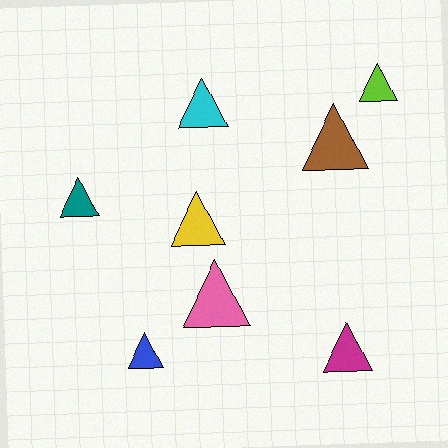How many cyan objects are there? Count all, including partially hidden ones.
There is 1 cyan object.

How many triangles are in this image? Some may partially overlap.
There are 8 triangles.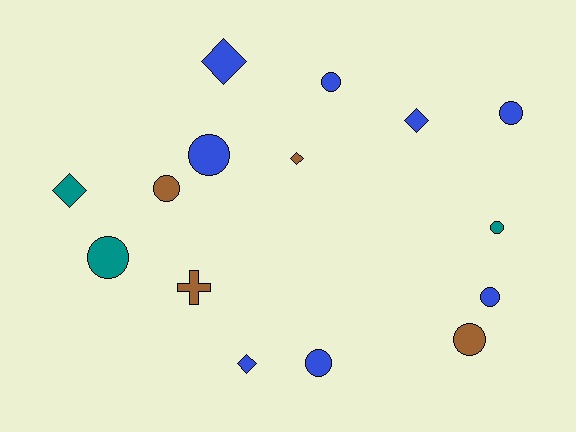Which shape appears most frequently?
Circle, with 9 objects.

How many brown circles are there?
There are 2 brown circles.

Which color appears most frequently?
Blue, with 8 objects.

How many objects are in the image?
There are 15 objects.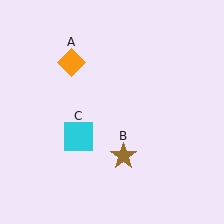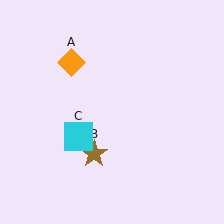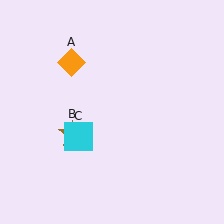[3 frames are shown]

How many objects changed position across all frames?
1 object changed position: brown star (object B).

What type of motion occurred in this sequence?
The brown star (object B) rotated clockwise around the center of the scene.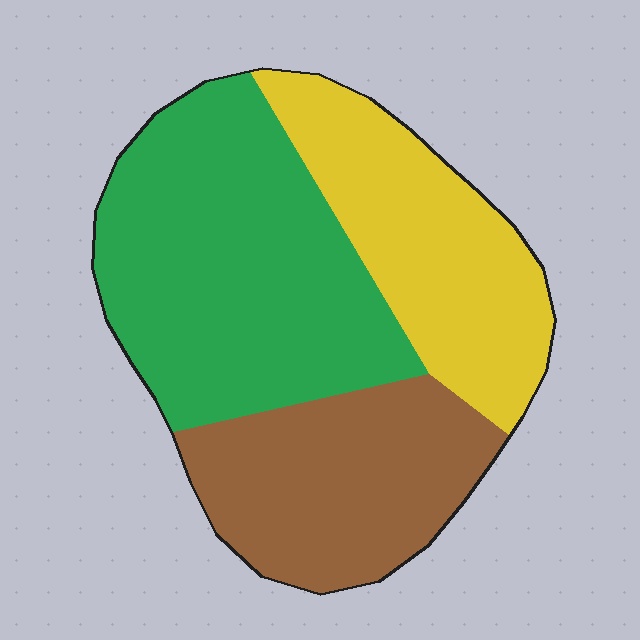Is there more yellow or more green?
Green.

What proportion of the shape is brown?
Brown takes up between a quarter and a half of the shape.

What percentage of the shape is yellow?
Yellow takes up about one quarter (1/4) of the shape.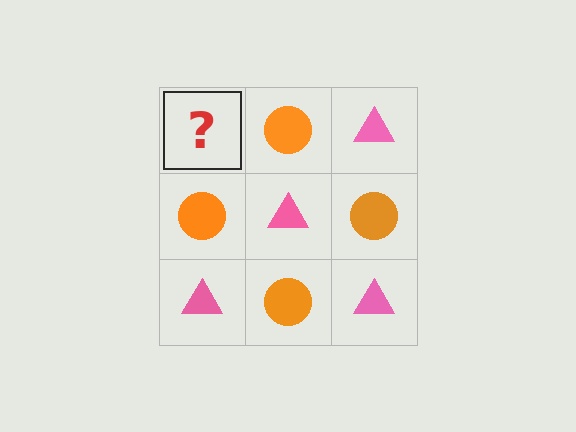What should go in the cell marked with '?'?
The missing cell should contain a pink triangle.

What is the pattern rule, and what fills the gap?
The rule is that it alternates pink triangle and orange circle in a checkerboard pattern. The gap should be filled with a pink triangle.